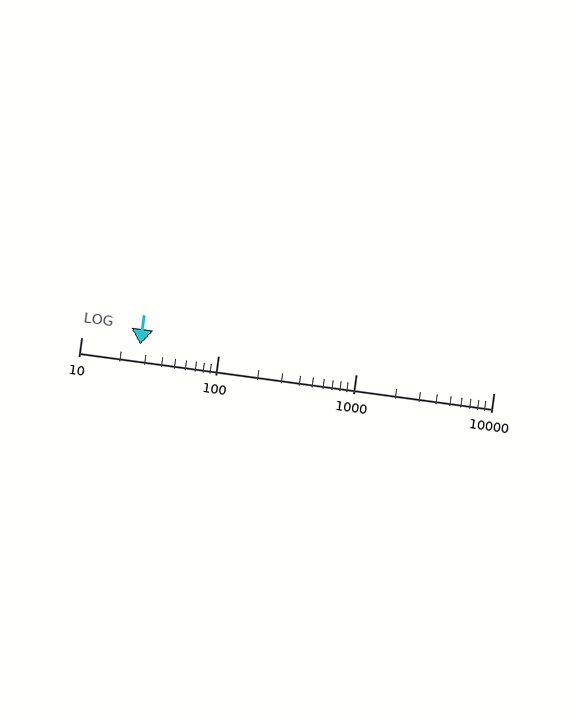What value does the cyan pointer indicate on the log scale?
The pointer indicates approximately 27.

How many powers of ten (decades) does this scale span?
The scale spans 3 decades, from 10 to 10000.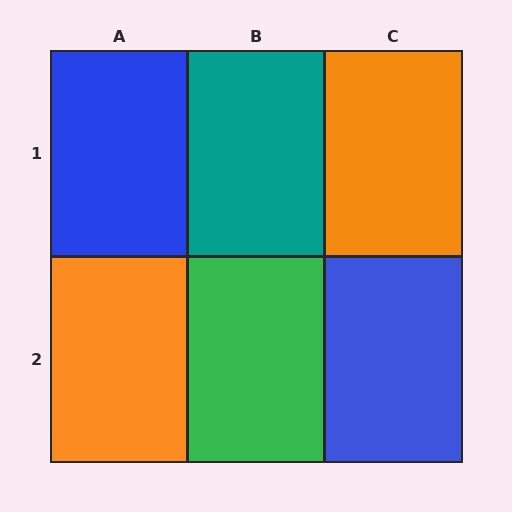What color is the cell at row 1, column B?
Teal.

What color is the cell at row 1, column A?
Blue.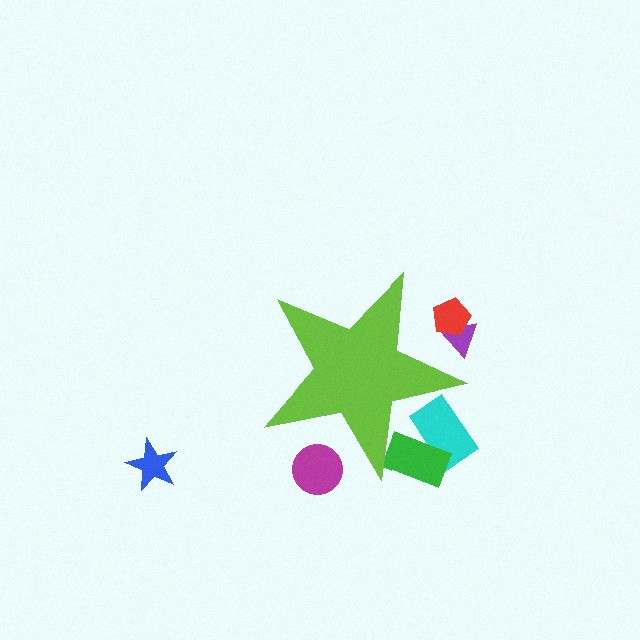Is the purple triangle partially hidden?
Yes, the purple triangle is partially hidden behind the lime star.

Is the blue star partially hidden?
No, the blue star is fully visible.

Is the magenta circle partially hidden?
Yes, the magenta circle is partially hidden behind the lime star.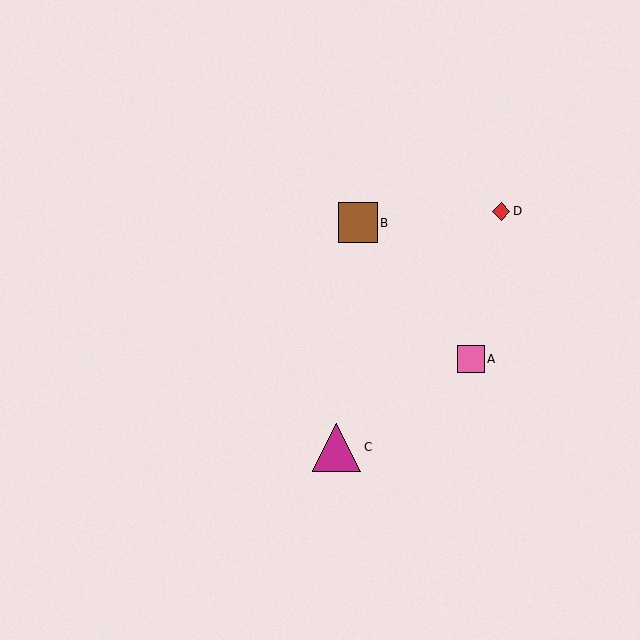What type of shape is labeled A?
Shape A is a pink square.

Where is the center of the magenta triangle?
The center of the magenta triangle is at (337, 447).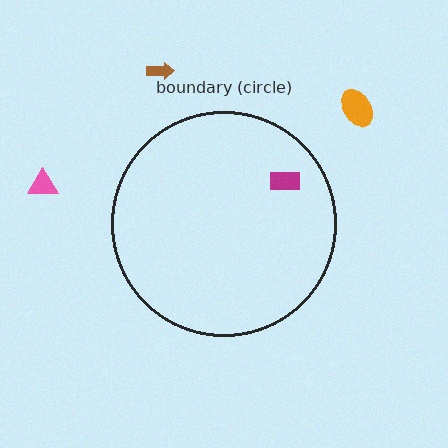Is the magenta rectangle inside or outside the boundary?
Inside.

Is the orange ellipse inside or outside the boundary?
Outside.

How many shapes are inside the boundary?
1 inside, 3 outside.